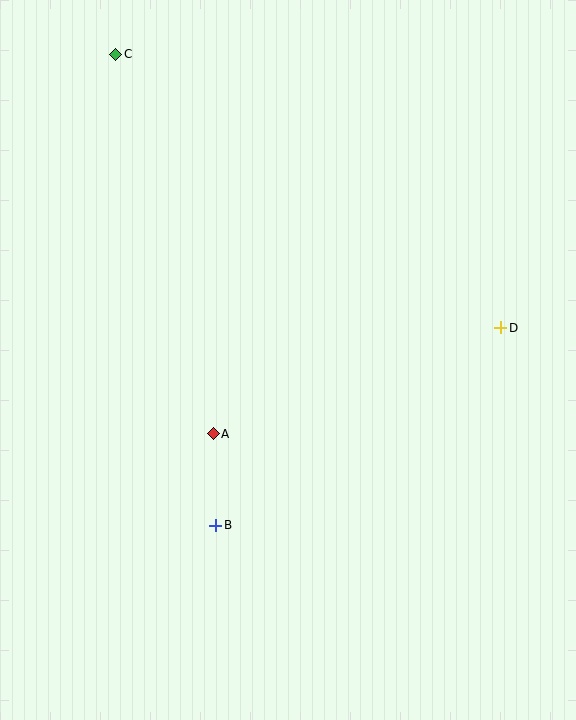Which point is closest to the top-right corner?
Point D is closest to the top-right corner.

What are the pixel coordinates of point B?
Point B is at (216, 525).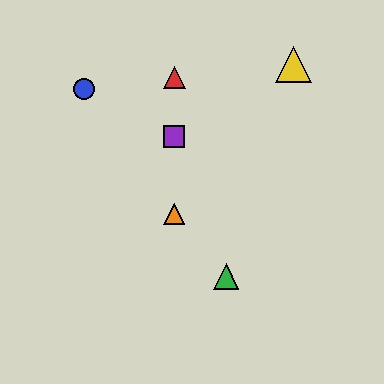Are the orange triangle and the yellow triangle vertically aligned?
No, the orange triangle is at x≈174 and the yellow triangle is at x≈293.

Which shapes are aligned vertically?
The red triangle, the purple square, the orange triangle are aligned vertically.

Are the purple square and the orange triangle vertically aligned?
Yes, both are at x≈174.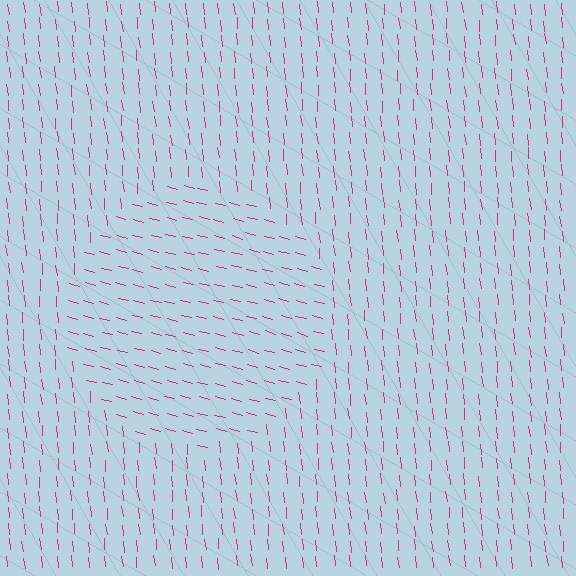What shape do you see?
I see a circle.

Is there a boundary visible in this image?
Yes, there is a texture boundary formed by a change in line orientation.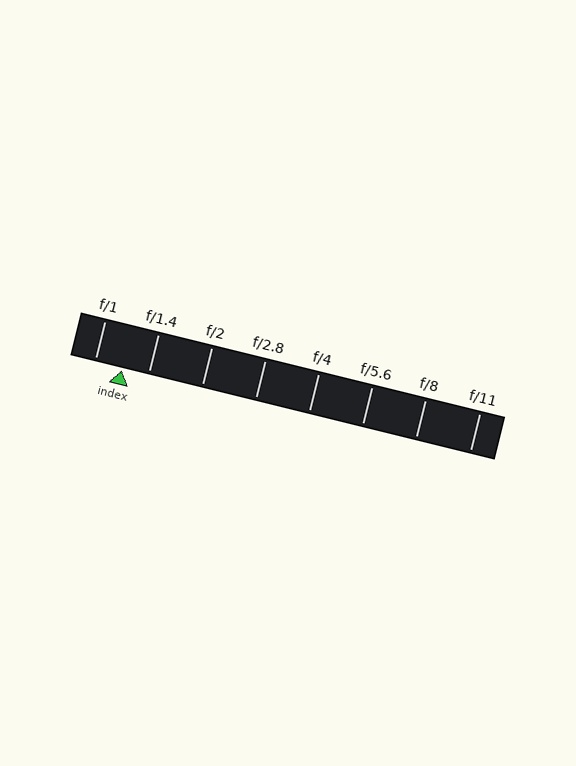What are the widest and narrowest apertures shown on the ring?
The widest aperture shown is f/1 and the narrowest is f/11.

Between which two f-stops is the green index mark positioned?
The index mark is between f/1 and f/1.4.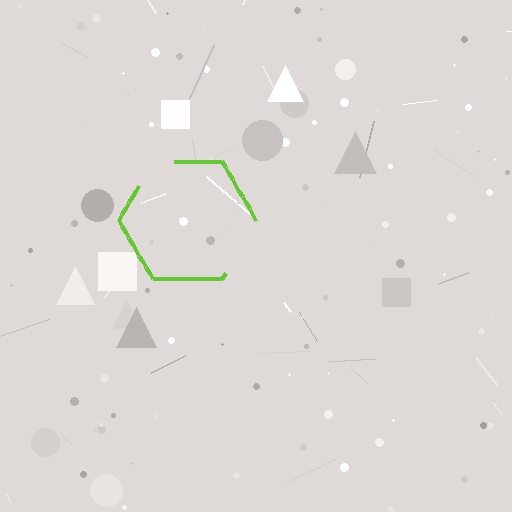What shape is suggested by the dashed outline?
The dashed outline suggests a hexagon.